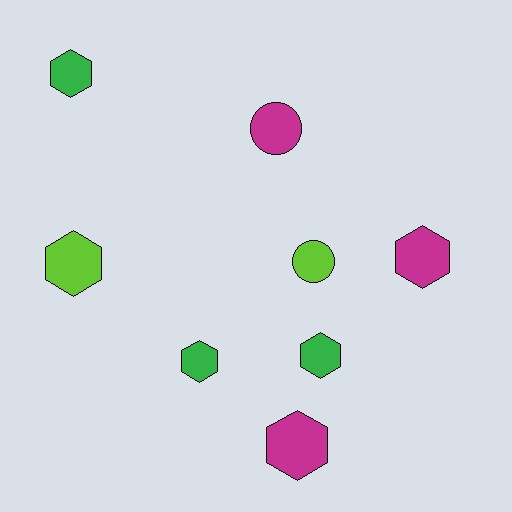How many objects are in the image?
There are 8 objects.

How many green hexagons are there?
There are 3 green hexagons.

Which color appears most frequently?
Magenta, with 3 objects.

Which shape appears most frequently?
Hexagon, with 6 objects.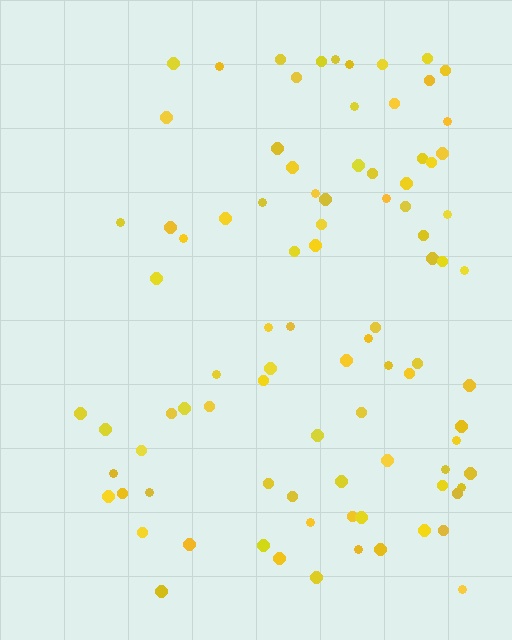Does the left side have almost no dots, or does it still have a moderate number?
Still a moderate number, just noticeably fewer than the right.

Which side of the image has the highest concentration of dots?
The right.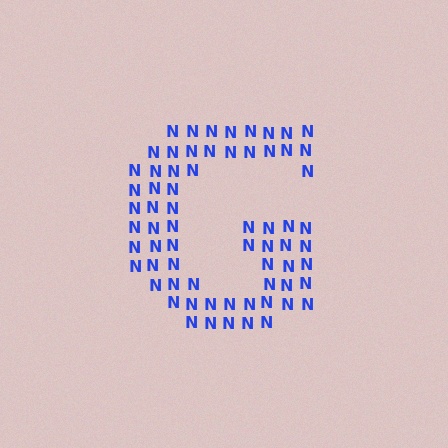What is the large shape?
The large shape is the letter G.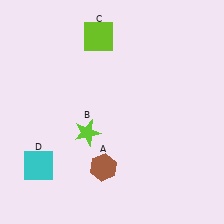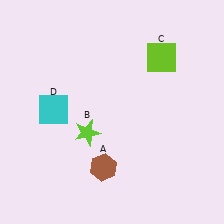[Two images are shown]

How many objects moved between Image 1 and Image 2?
2 objects moved between the two images.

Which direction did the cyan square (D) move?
The cyan square (D) moved up.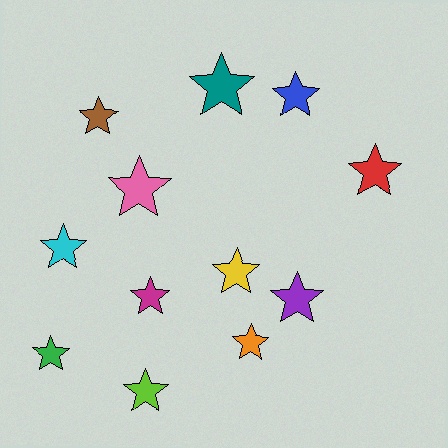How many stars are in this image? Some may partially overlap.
There are 12 stars.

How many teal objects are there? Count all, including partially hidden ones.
There is 1 teal object.